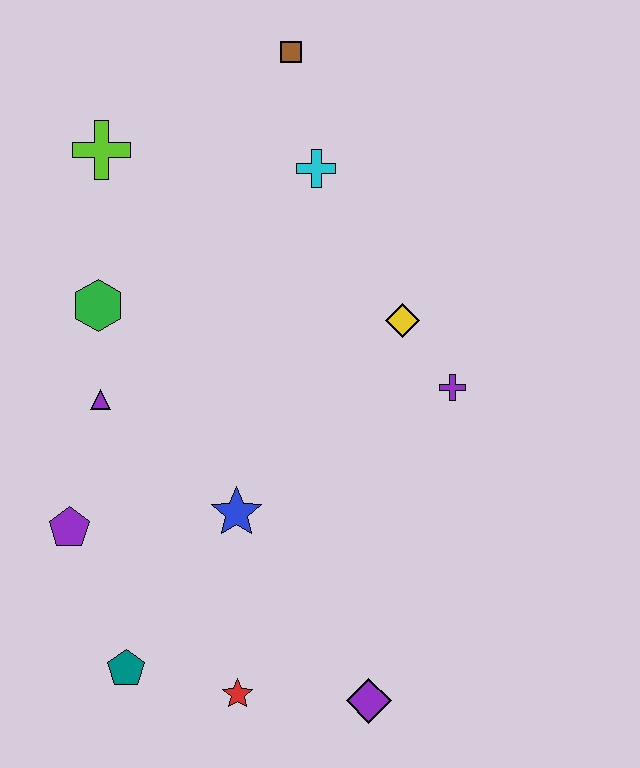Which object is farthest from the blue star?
The brown square is farthest from the blue star.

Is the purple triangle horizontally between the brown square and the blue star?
No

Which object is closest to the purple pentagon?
The purple triangle is closest to the purple pentagon.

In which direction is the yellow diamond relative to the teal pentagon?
The yellow diamond is above the teal pentagon.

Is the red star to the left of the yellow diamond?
Yes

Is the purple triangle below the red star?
No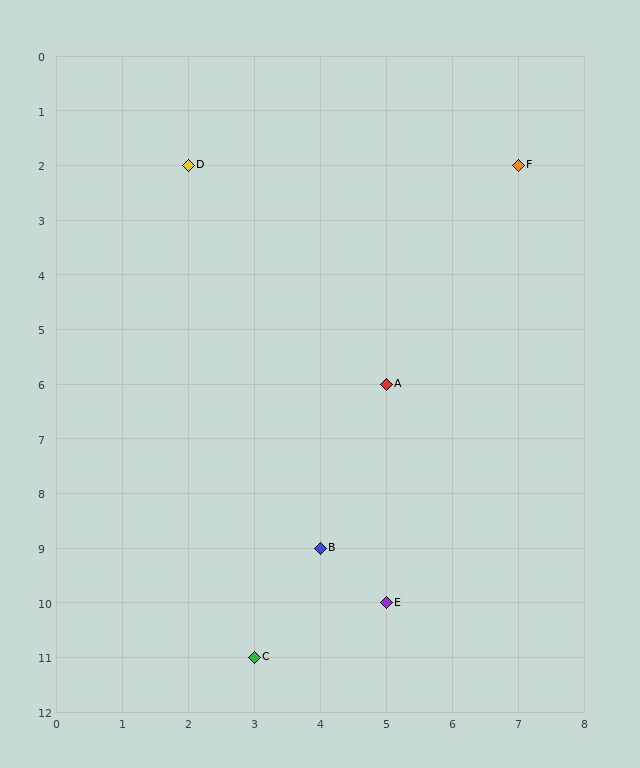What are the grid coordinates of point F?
Point F is at grid coordinates (7, 2).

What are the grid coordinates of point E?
Point E is at grid coordinates (5, 10).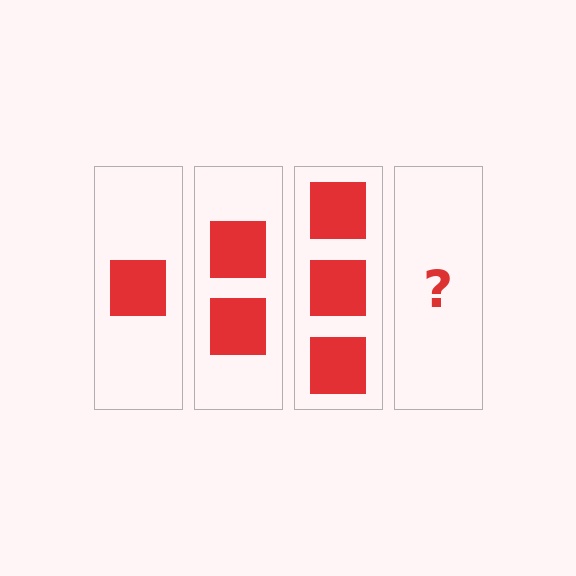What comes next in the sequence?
The next element should be 4 squares.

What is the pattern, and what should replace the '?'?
The pattern is that each step adds one more square. The '?' should be 4 squares.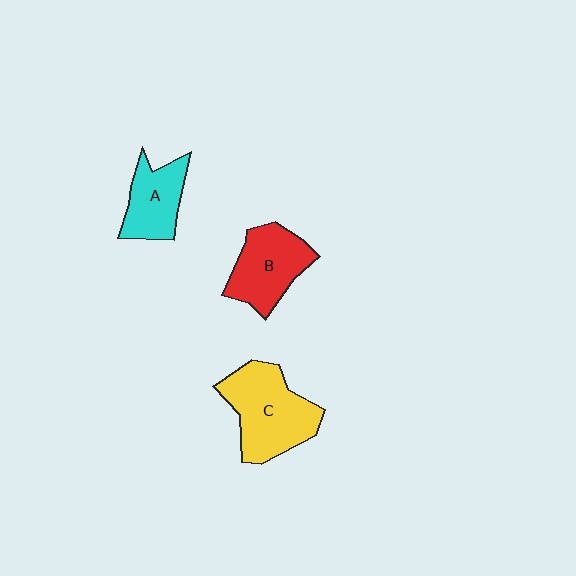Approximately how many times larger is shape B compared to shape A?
Approximately 1.2 times.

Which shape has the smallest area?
Shape A (cyan).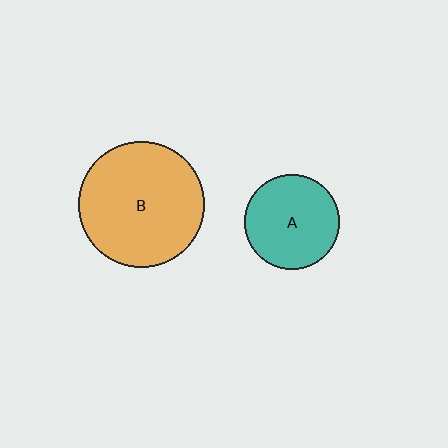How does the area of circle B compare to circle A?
Approximately 1.8 times.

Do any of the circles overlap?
No, none of the circles overlap.